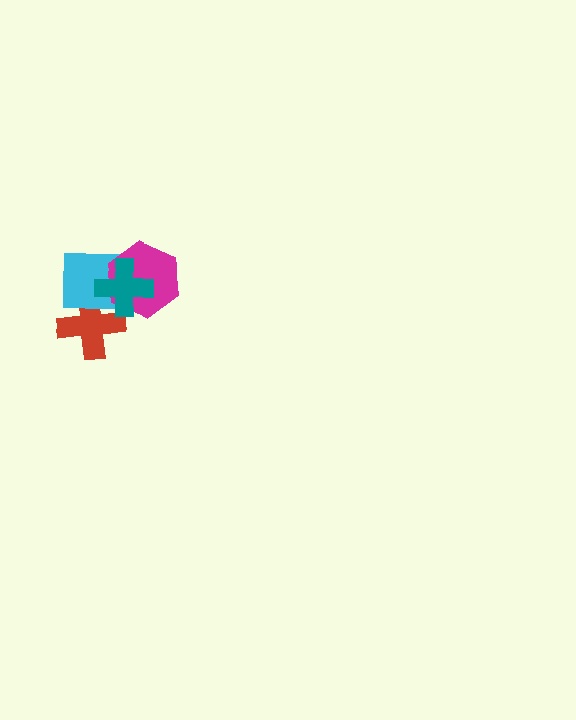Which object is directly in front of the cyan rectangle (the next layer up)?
The magenta hexagon is directly in front of the cyan rectangle.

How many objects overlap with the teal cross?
3 objects overlap with the teal cross.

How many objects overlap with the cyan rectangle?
3 objects overlap with the cyan rectangle.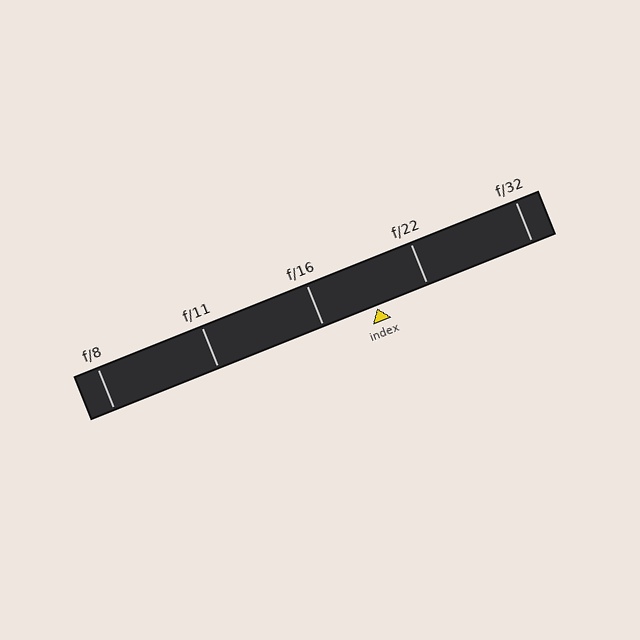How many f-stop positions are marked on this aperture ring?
There are 5 f-stop positions marked.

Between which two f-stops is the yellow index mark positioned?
The index mark is between f/16 and f/22.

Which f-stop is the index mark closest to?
The index mark is closest to f/22.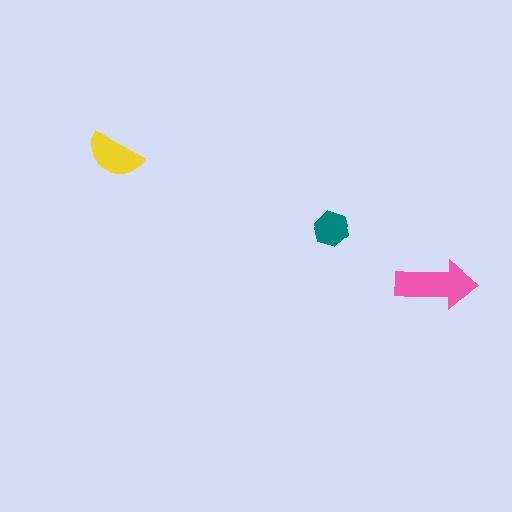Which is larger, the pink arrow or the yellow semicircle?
The pink arrow.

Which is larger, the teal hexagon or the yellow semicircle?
The yellow semicircle.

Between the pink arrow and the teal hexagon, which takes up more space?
The pink arrow.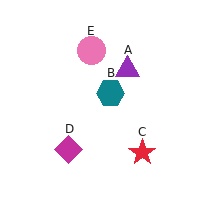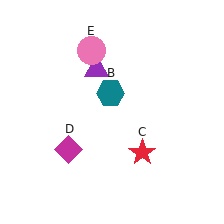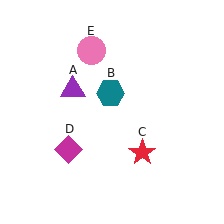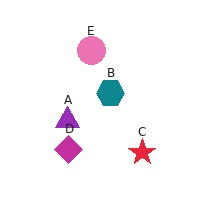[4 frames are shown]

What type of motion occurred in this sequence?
The purple triangle (object A) rotated counterclockwise around the center of the scene.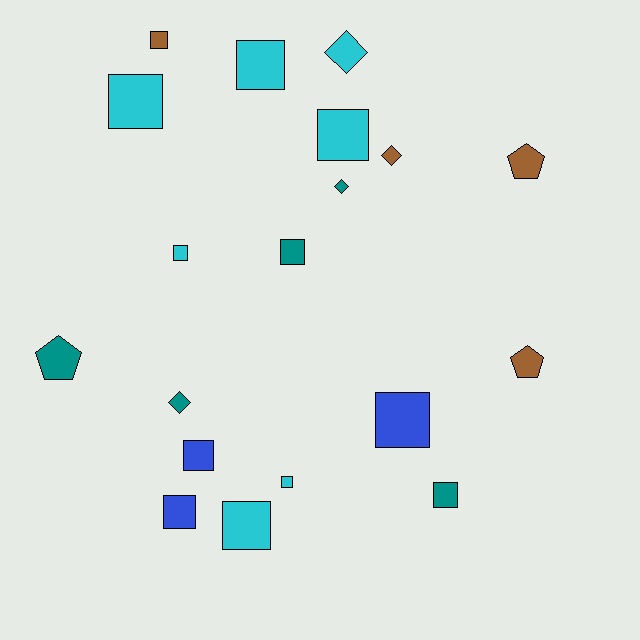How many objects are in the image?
There are 19 objects.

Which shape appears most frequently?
Square, with 12 objects.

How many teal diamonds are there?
There are 2 teal diamonds.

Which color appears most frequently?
Cyan, with 7 objects.